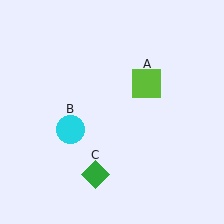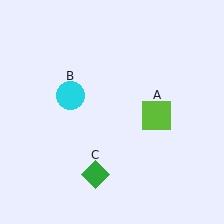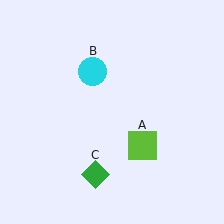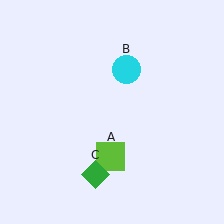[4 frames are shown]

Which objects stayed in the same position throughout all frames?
Green diamond (object C) remained stationary.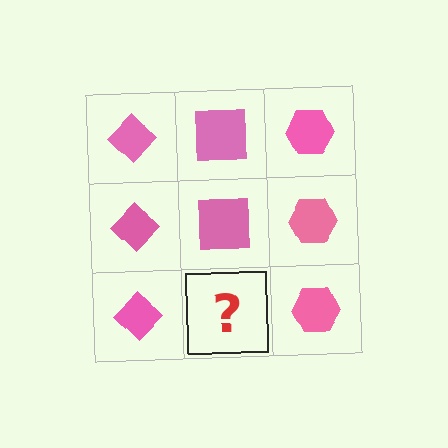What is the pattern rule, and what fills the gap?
The rule is that each column has a consistent shape. The gap should be filled with a pink square.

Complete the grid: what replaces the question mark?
The question mark should be replaced with a pink square.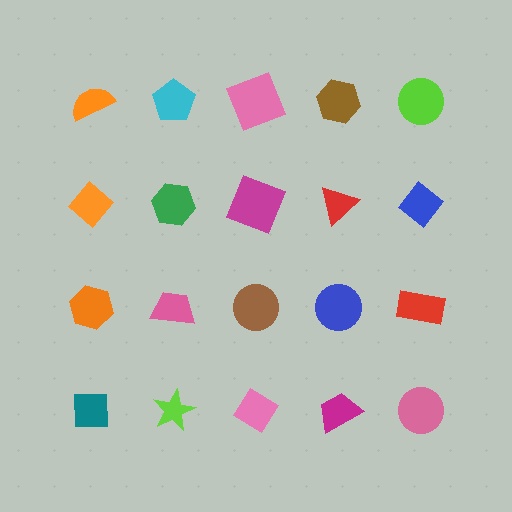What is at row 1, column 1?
An orange semicircle.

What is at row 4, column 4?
A magenta trapezoid.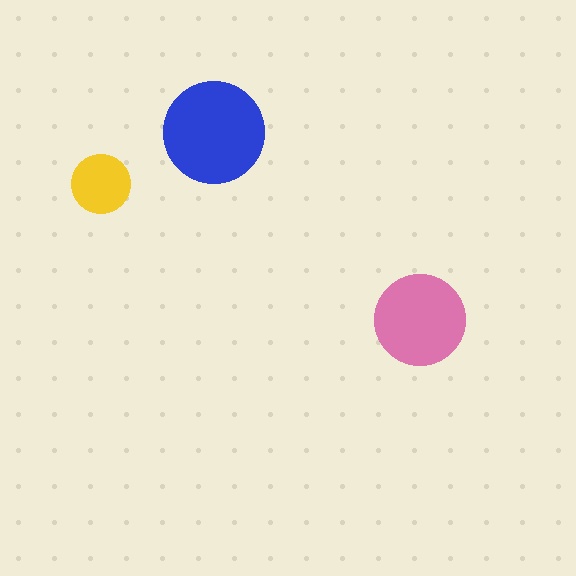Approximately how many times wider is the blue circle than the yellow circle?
About 1.5 times wider.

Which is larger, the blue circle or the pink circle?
The blue one.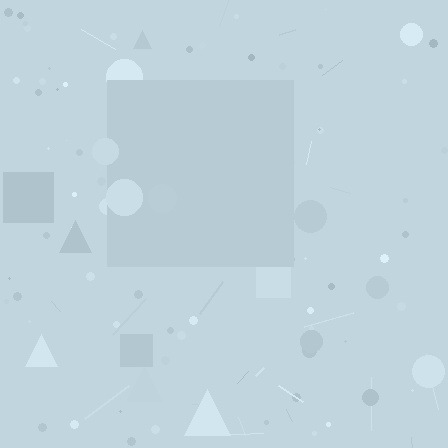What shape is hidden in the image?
A square is hidden in the image.